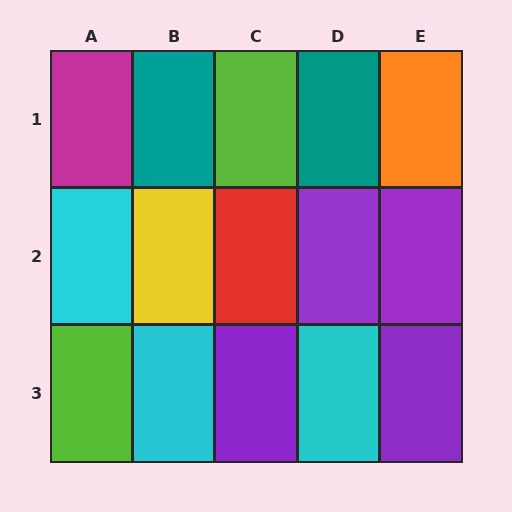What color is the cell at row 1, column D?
Teal.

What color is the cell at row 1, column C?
Lime.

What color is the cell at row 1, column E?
Orange.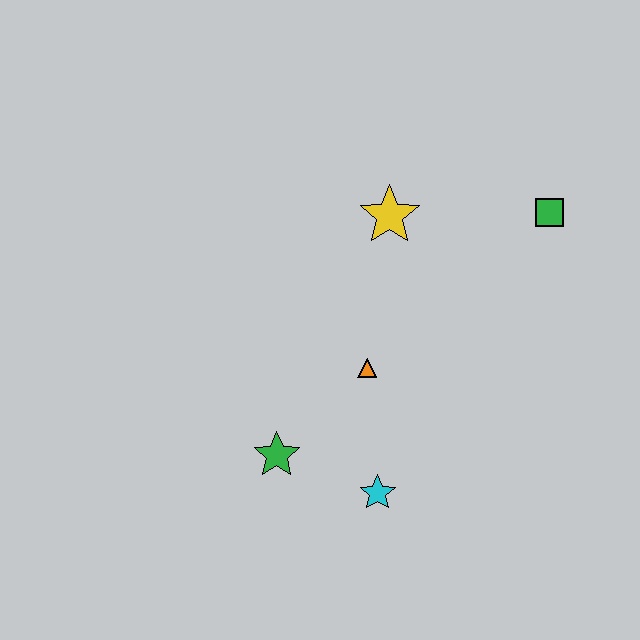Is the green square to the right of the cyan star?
Yes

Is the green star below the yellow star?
Yes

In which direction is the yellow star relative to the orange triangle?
The yellow star is above the orange triangle.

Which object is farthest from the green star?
The green square is farthest from the green star.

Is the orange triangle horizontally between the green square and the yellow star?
No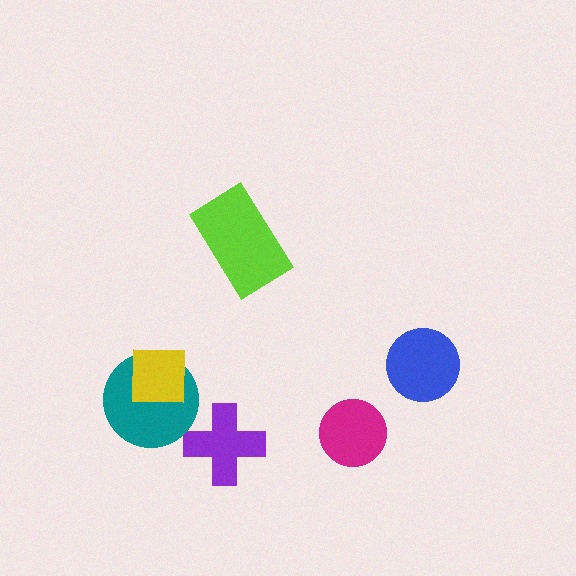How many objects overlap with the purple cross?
0 objects overlap with the purple cross.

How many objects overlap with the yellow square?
1 object overlaps with the yellow square.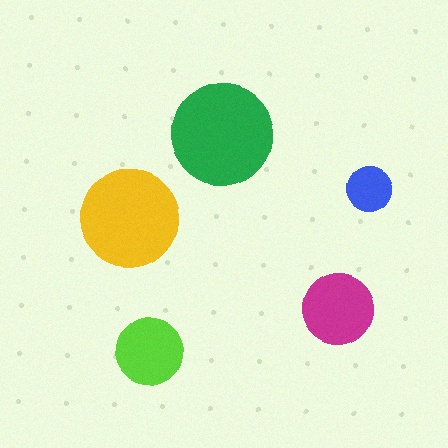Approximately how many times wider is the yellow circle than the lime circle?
About 1.5 times wider.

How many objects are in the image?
There are 5 objects in the image.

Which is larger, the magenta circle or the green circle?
The green one.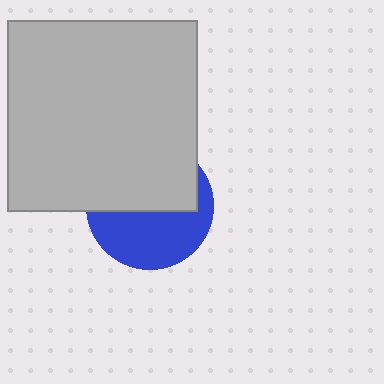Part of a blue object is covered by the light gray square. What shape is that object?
It is a circle.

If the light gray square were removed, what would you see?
You would see the complete blue circle.